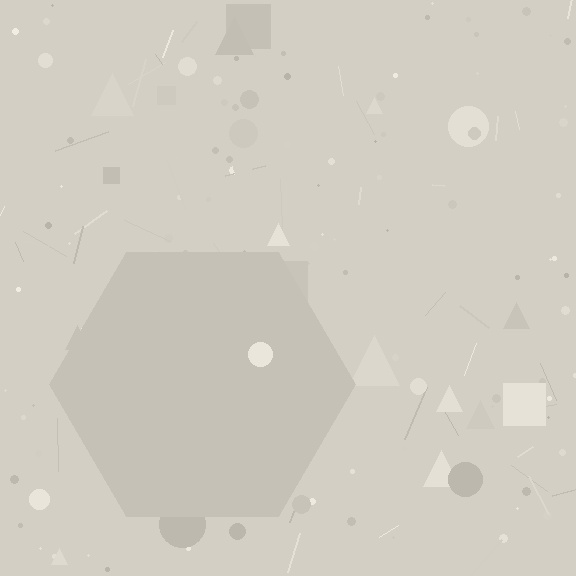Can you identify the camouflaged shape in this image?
The camouflaged shape is a hexagon.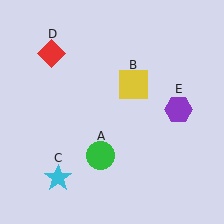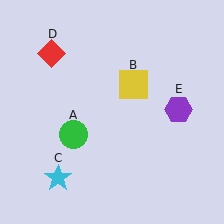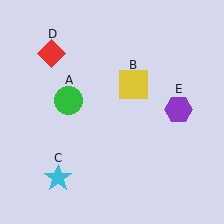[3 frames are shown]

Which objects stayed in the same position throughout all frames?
Yellow square (object B) and cyan star (object C) and red diamond (object D) and purple hexagon (object E) remained stationary.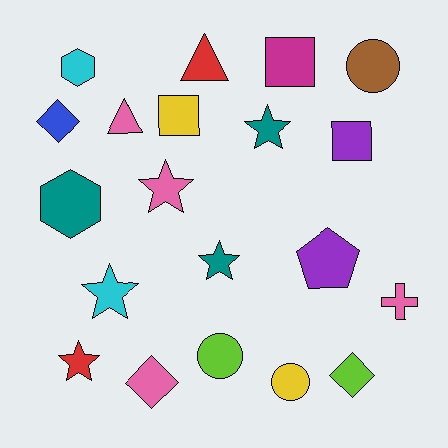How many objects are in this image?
There are 20 objects.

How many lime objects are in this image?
There are 2 lime objects.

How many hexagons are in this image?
There are 2 hexagons.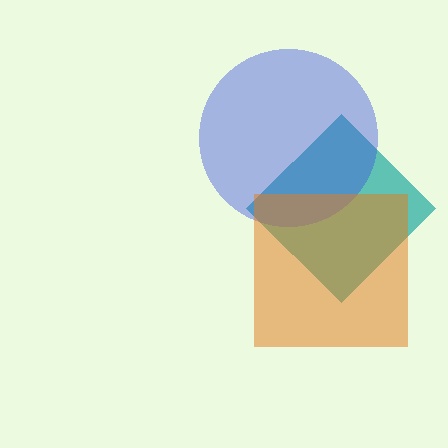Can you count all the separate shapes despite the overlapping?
Yes, there are 3 separate shapes.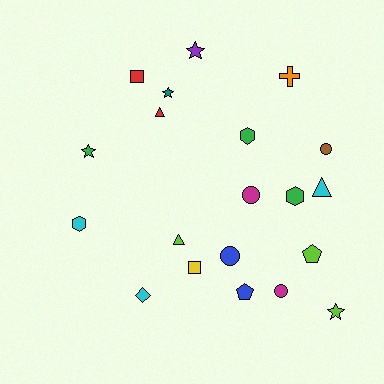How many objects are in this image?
There are 20 objects.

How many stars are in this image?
There are 4 stars.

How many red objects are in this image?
There are 2 red objects.